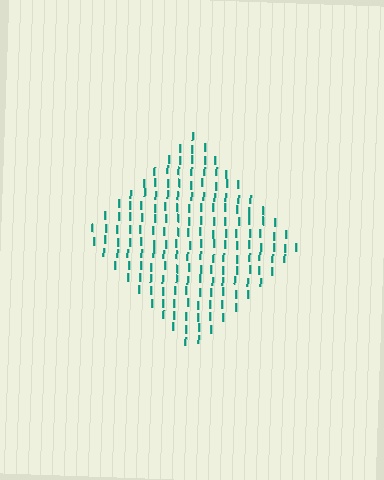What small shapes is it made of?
It is made of small letter I's.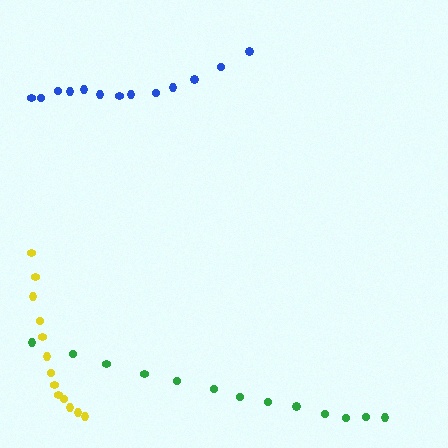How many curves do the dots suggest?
There are 3 distinct paths.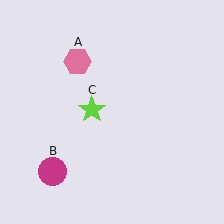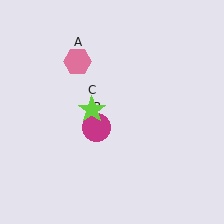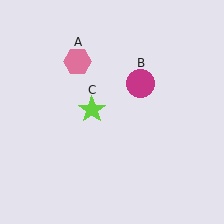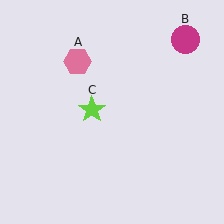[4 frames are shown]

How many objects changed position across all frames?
1 object changed position: magenta circle (object B).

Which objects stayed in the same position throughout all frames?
Pink hexagon (object A) and lime star (object C) remained stationary.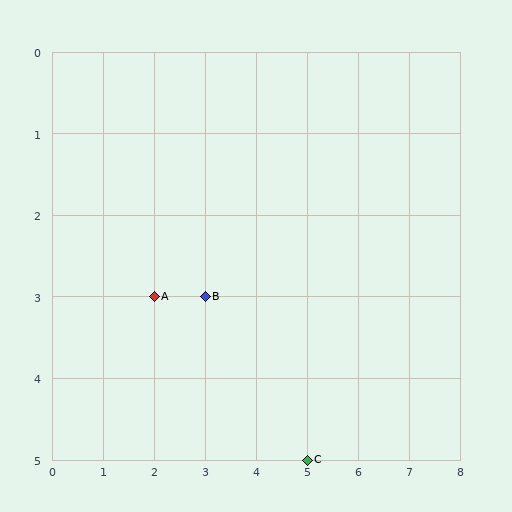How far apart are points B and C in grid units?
Points B and C are 2 columns and 2 rows apart (about 2.8 grid units diagonally).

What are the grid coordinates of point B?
Point B is at grid coordinates (3, 3).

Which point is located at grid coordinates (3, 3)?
Point B is at (3, 3).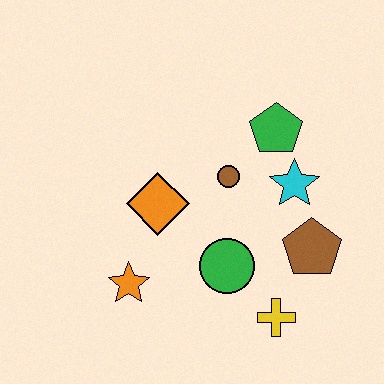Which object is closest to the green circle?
The yellow cross is closest to the green circle.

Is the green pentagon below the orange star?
No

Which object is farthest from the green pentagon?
The orange star is farthest from the green pentagon.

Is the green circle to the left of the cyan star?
Yes